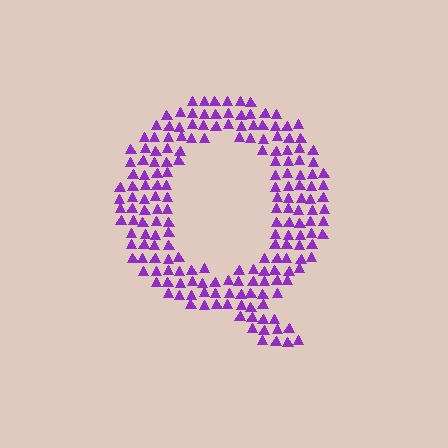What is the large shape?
The large shape is the letter Q.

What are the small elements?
The small elements are triangles.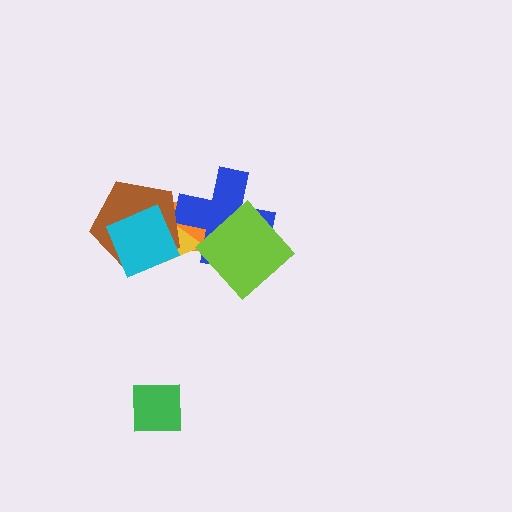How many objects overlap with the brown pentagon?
4 objects overlap with the brown pentagon.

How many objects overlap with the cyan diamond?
3 objects overlap with the cyan diamond.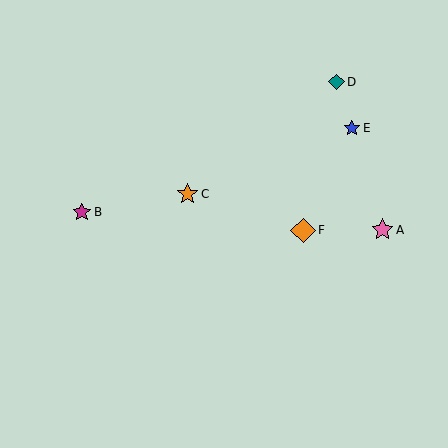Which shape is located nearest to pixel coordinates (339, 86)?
The teal diamond (labeled D) at (337, 82) is nearest to that location.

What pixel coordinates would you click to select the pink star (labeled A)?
Click at (383, 230) to select the pink star A.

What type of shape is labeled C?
Shape C is an orange star.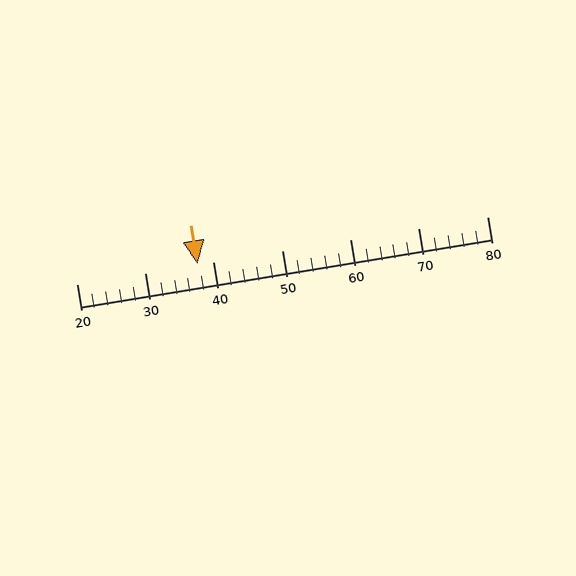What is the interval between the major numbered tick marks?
The major tick marks are spaced 10 units apart.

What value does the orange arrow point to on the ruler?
The orange arrow points to approximately 38.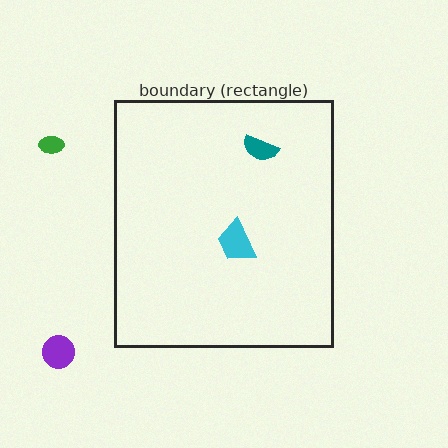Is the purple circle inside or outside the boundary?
Outside.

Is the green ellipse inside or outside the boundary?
Outside.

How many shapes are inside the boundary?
2 inside, 2 outside.